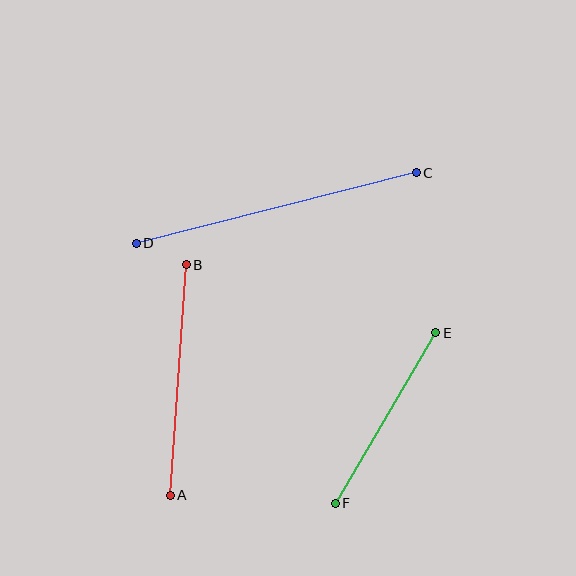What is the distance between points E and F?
The distance is approximately 198 pixels.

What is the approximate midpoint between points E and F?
The midpoint is at approximately (386, 418) pixels.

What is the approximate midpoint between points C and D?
The midpoint is at approximately (276, 208) pixels.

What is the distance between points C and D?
The distance is approximately 289 pixels.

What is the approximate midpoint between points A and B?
The midpoint is at approximately (178, 380) pixels.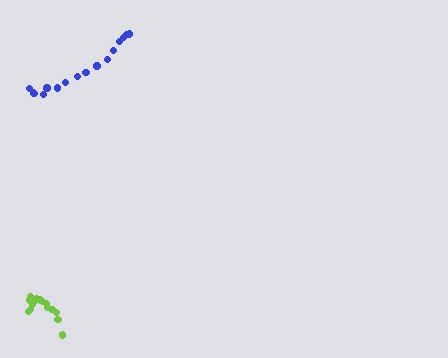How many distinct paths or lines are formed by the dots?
There are 2 distinct paths.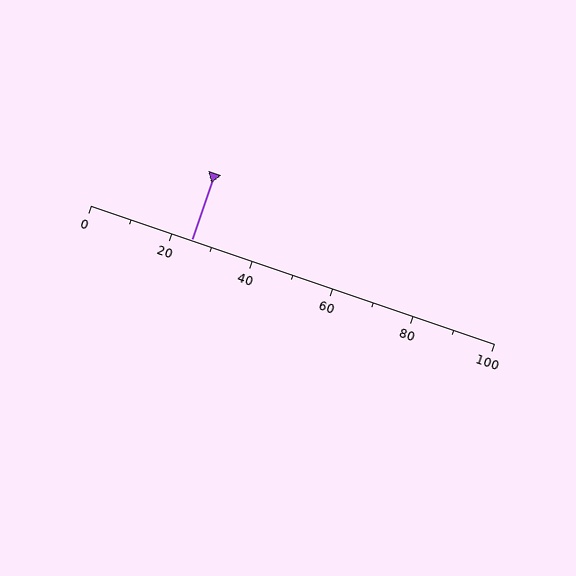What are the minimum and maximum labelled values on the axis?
The axis runs from 0 to 100.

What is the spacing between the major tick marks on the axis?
The major ticks are spaced 20 apart.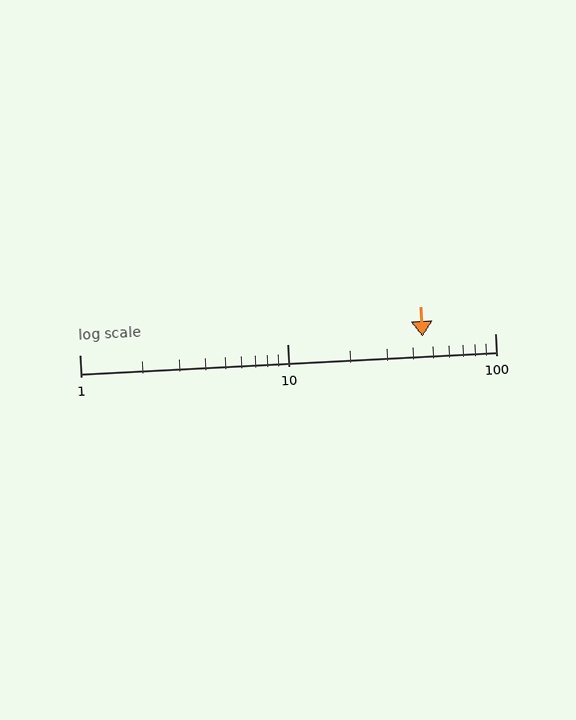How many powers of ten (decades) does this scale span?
The scale spans 2 decades, from 1 to 100.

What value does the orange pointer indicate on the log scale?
The pointer indicates approximately 45.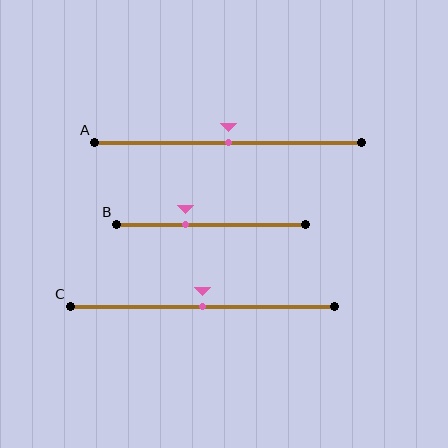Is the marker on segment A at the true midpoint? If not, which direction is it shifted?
Yes, the marker on segment A is at the true midpoint.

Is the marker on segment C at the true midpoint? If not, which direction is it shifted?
Yes, the marker on segment C is at the true midpoint.